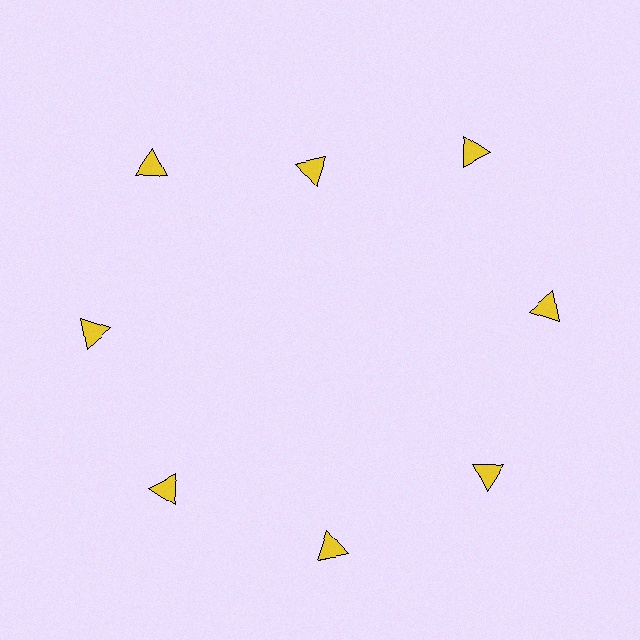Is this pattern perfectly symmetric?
No. The 8 yellow triangles are arranged in a ring, but one element near the 12 o'clock position is pulled inward toward the center, breaking the 8-fold rotational symmetry.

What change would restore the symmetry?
The symmetry would be restored by moving it outward, back onto the ring so that all 8 triangles sit at equal angles and equal distance from the center.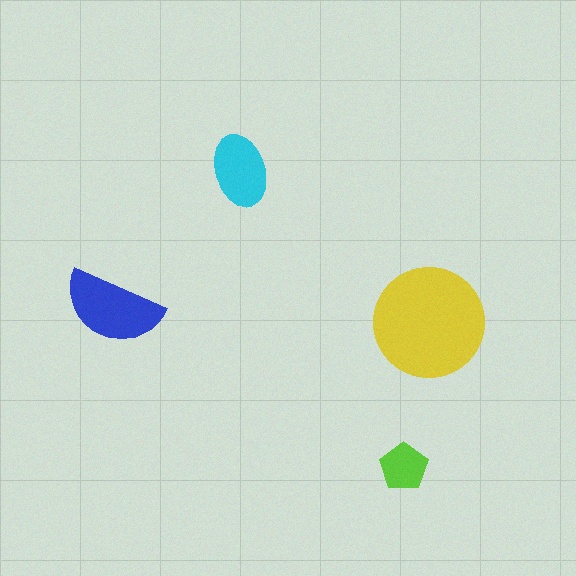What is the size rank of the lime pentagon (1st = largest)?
4th.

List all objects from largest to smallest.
The yellow circle, the blue semicircle, the cyan ellipse, the lime pentagon.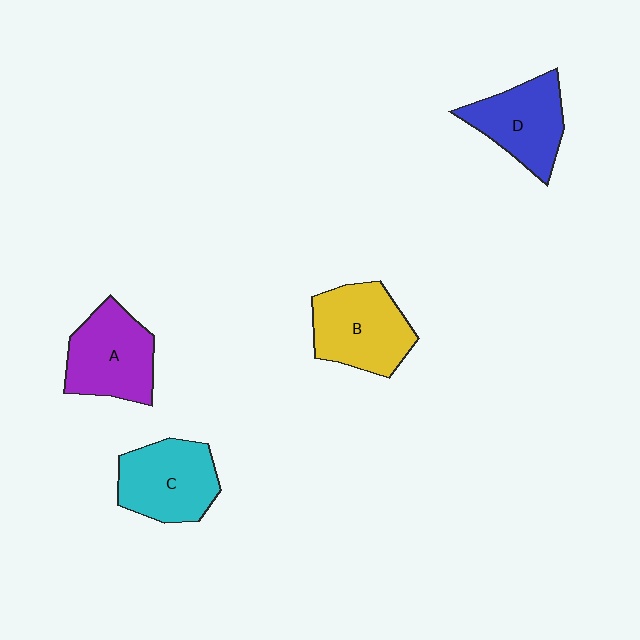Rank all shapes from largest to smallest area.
From largest to smallest: B (yellow), A (purple), C (cyan), D (blue).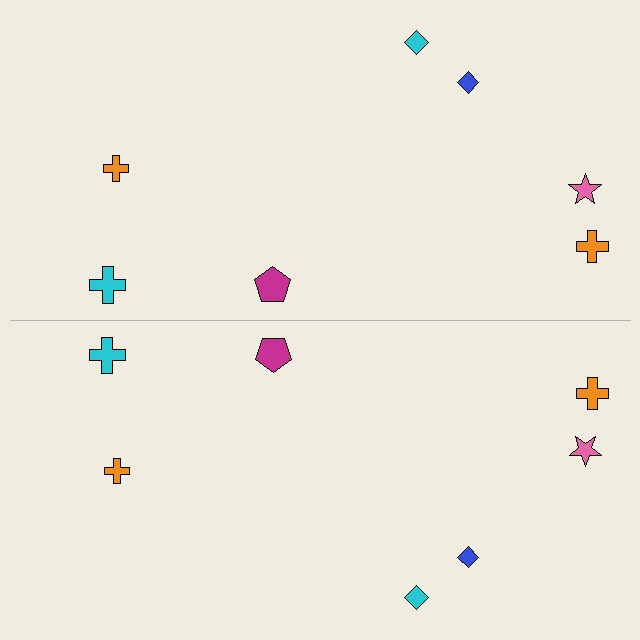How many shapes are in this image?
There are 14 shapes in this image.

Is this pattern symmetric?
Yes, this pattern has bilateral (reflection) symmetry.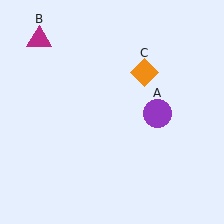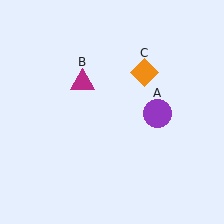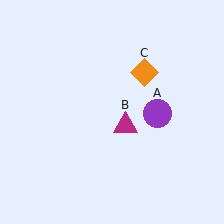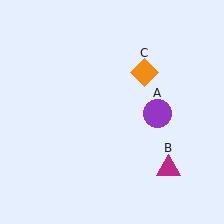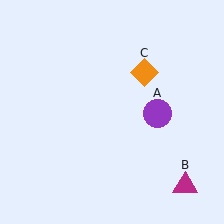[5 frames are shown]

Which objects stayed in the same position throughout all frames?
Purple circle (object A) and orange diamond (object C) remained stationary.